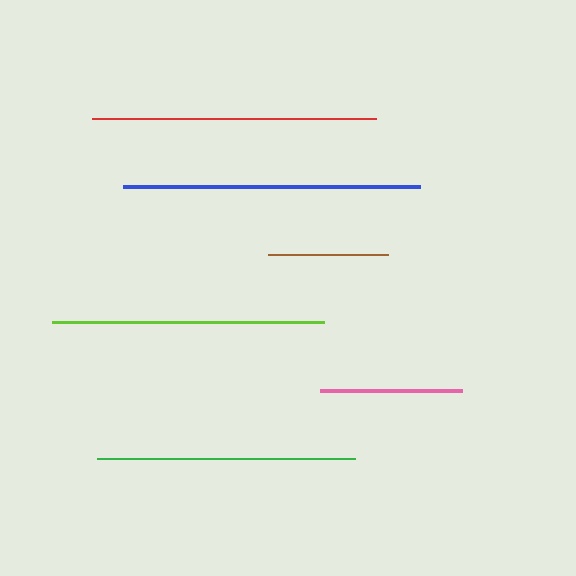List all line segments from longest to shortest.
From longest to shortest: blue, red, lime, green, pink, brown.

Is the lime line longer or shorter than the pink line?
The lime line is longer than the pink line.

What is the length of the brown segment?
The brown segment is approximately 120 pixels long.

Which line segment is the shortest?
The brown line is the shortest at approximately 120 pixels.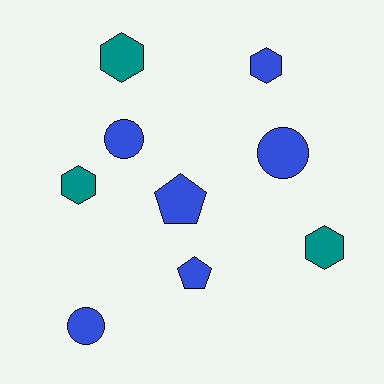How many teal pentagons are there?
There are no teal pentagons.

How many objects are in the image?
There are 9 objects.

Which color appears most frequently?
Blue, with 6 objects.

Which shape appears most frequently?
Hexagon, with 4 objects.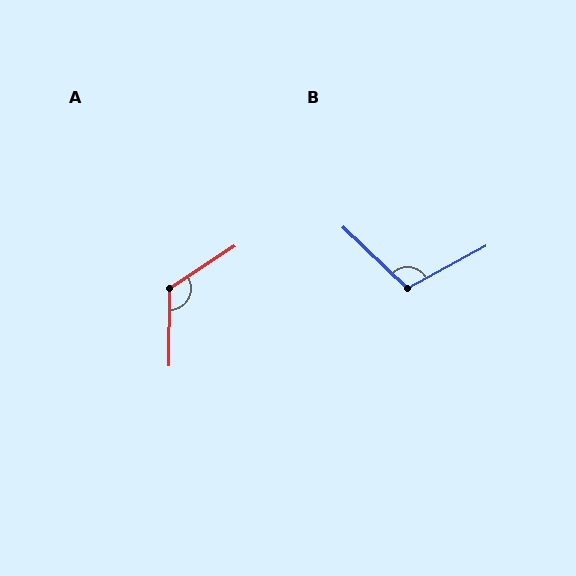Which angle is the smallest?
B, at approximately 108 degrees.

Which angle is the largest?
A, at approximately 123 degrees.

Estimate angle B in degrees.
Approximately 108 degrees.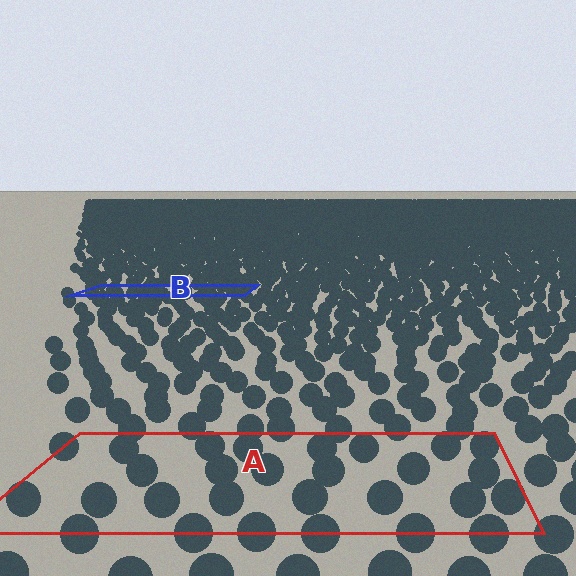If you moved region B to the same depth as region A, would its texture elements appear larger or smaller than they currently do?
They would appear larger. At a closer depth, the same texture elements are projected at a bigger on-screen size.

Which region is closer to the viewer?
Region A is closer. The texture elements there are larger and more spread out.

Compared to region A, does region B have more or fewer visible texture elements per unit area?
Region B has more texture elements per unit area — they are packed more densely because it is farther away.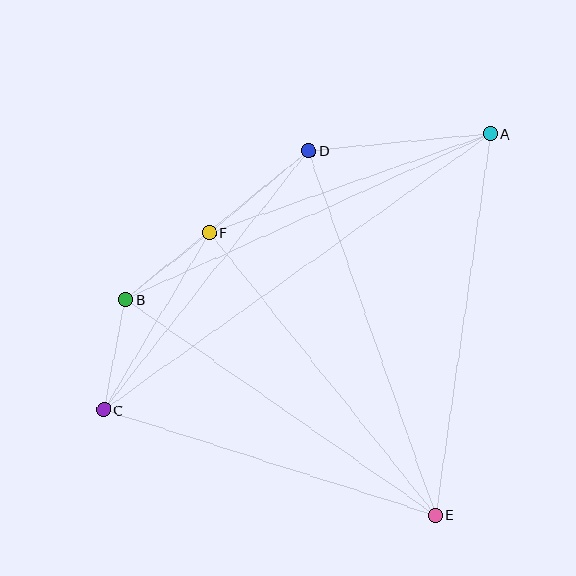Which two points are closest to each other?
Points B and F are closest to each other.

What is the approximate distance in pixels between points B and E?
The distance between B and E is approximately 378 pixels.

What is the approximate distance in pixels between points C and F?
The distance between C and F is approximately 206 pixels.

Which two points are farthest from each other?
Points A and C are farthest from each other.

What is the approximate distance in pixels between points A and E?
The distance between A and E is approximately 386 pixels.